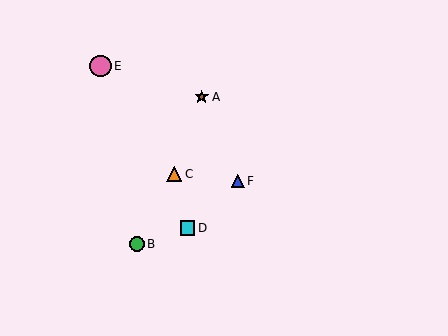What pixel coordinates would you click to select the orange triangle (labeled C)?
Click at (174, 174) to select the orange triangle C.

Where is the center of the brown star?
The center of the brown star is at (202, 97).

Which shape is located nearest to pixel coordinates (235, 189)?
The blue triangle (labeled F) at (238, 181) is nearest to that location.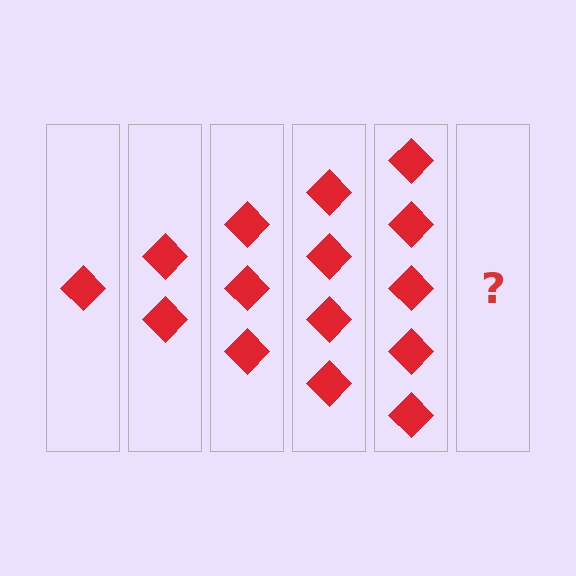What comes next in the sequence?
The next element should be 6 diamonds.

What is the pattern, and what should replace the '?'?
The pattern is that each step adds one more diamond. The '?' should be 6 diamonds.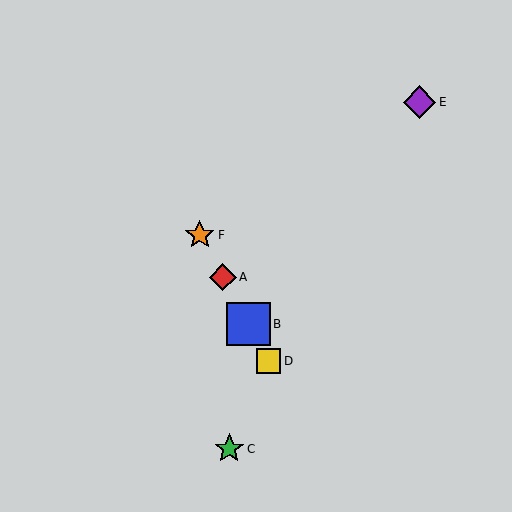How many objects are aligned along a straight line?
4 objects (A, B, D, F) are aligned along a straight line.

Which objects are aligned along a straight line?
Objects A, B, D, F are aligned along a straight line.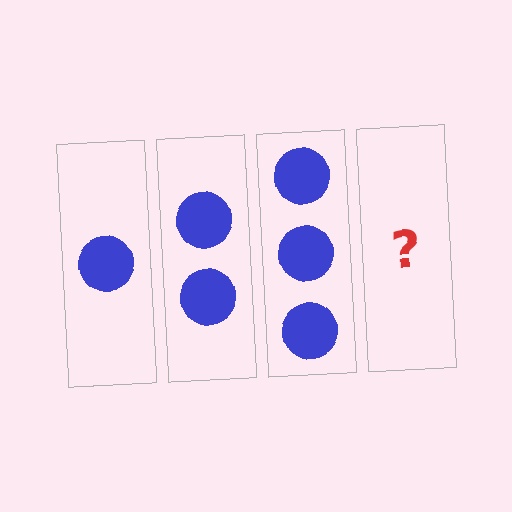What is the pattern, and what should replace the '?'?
The pattern is that each step adds one more circle. The '?' should be 4 circles.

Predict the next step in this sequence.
The next step is 4 circles.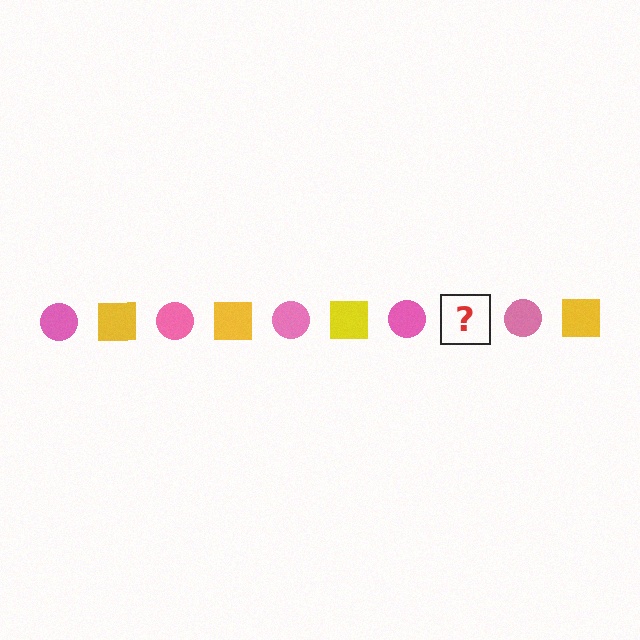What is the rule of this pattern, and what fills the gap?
The rule is that the pattern alternates between pink circle and yellow square. The gap should be filled with a yellow square.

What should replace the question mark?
The question mark should be replaced with a yellow square.